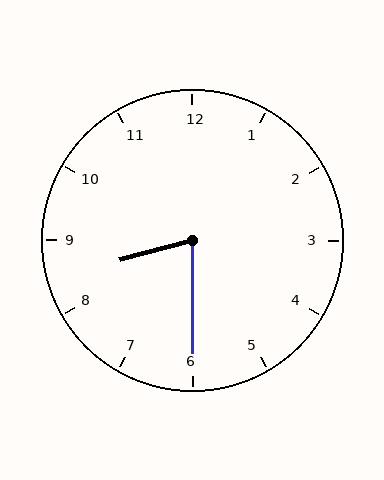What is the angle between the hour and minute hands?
Approximately 75 degrees.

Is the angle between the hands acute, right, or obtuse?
It is acute.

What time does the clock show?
8:30.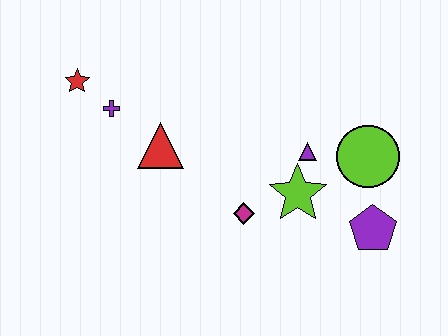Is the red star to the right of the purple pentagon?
No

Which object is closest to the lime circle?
The purple triangle is closest to the lime circle.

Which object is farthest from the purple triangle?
The red star is farthest from the purple triangle.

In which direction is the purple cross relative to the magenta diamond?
The purple cross is to the left of the magenta diamond.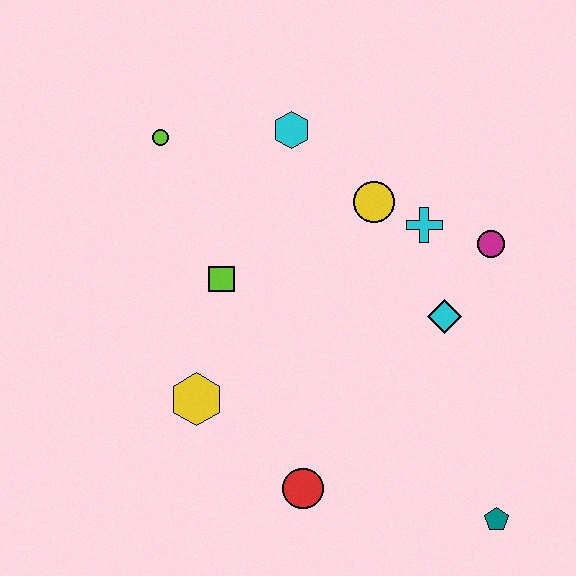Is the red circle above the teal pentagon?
Yes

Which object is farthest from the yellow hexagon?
The magenta circle is farthest from the yellow hexagon.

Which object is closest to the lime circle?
The cyan hexagon is closest to the lime circle.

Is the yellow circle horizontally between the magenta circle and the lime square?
Yes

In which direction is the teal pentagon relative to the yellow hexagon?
The teal pentagon is to the right of the yellow hexagon.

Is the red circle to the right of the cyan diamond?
No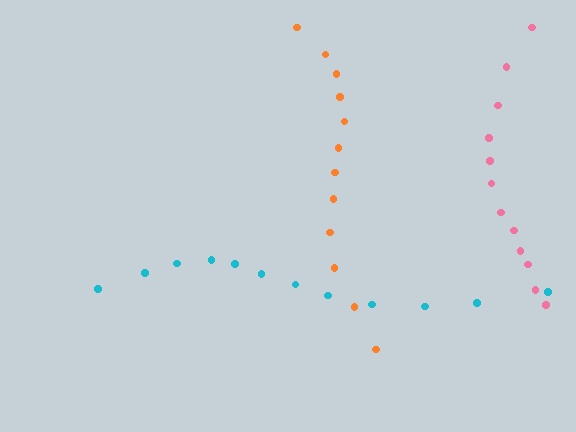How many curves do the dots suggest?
There are 3 distinct paths.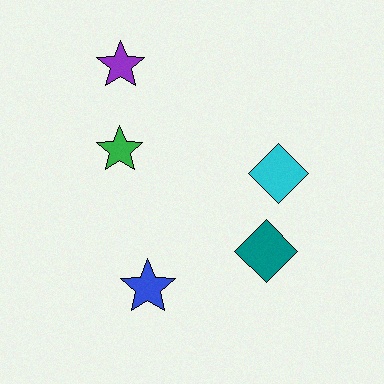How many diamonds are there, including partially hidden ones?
There are 2 diamonds.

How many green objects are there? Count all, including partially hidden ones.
There is 1 green object.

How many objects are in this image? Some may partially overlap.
There are 5 objects.